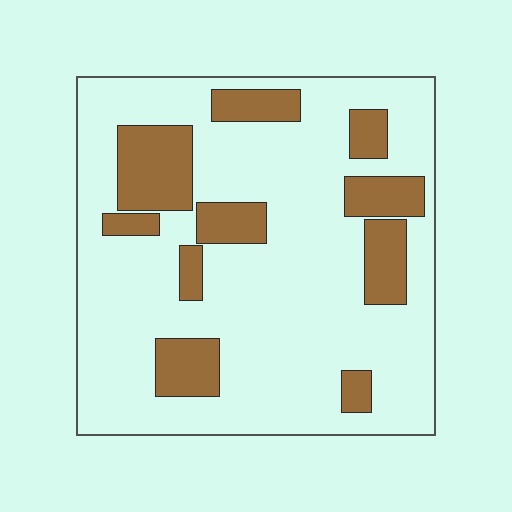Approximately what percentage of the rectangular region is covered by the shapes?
Approximately 25%.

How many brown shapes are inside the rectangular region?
10.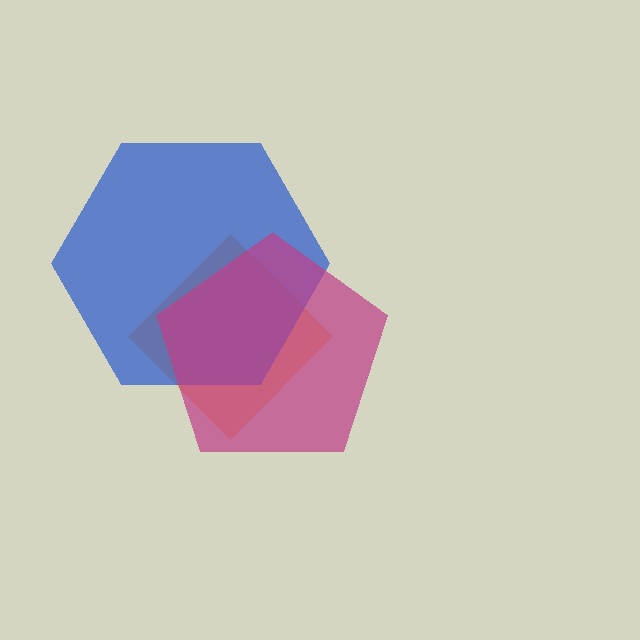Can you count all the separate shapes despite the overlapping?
Yes, there are 3 separate shapes.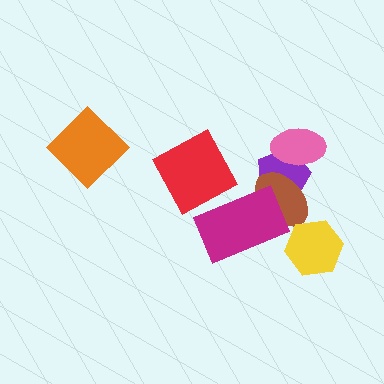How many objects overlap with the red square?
0 objects overlap with the red square.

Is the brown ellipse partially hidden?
Yes, it is partially covered by another shape.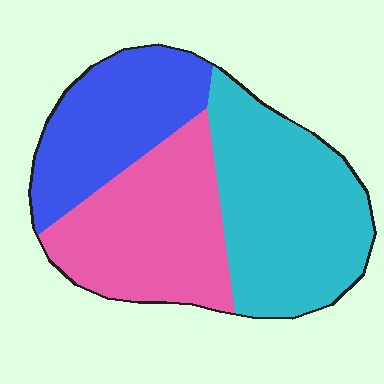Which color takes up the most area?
Cyan, at roughly 40%.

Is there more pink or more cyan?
Cyan.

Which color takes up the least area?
Blue, at roughly 25%.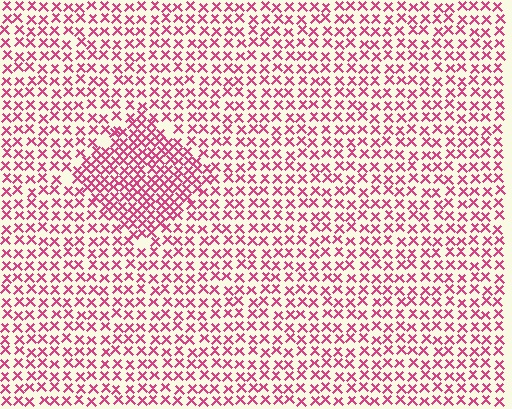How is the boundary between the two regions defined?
The boundary is defined by a change in element density (approximately 1.8x ratio). All elements are the same color, size, and shape.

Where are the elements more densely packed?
The elements are more densely packed inside the diamond boundary.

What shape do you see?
I see a diamond.